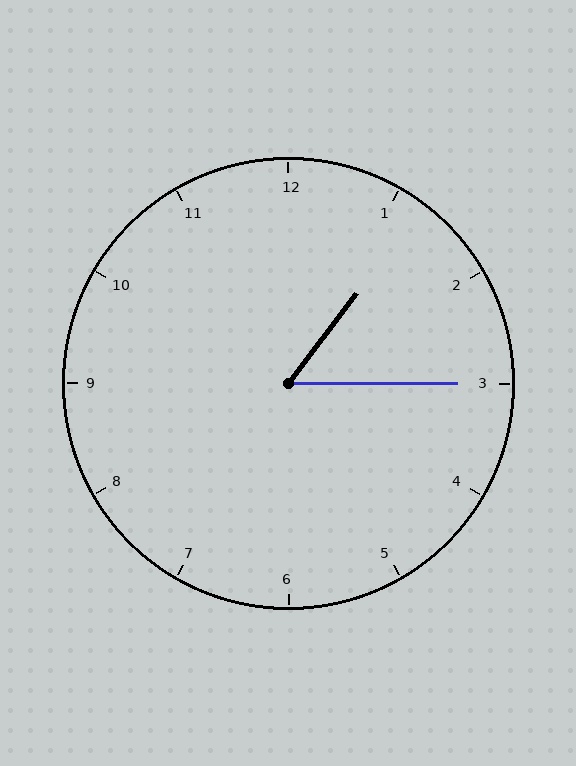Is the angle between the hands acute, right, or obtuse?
It is acute.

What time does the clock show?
1:15.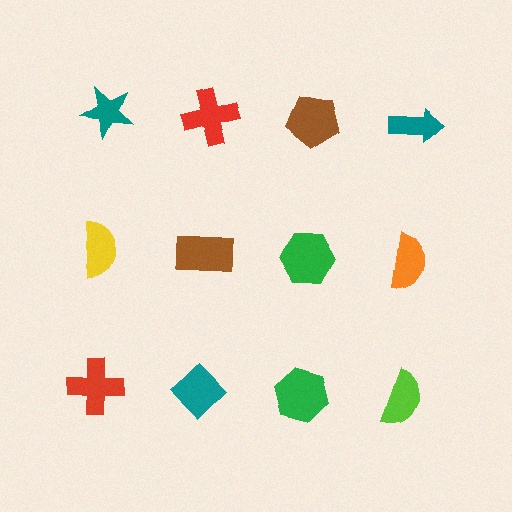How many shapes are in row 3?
4 shapes.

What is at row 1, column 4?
A teal arrow.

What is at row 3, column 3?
A green hexagon.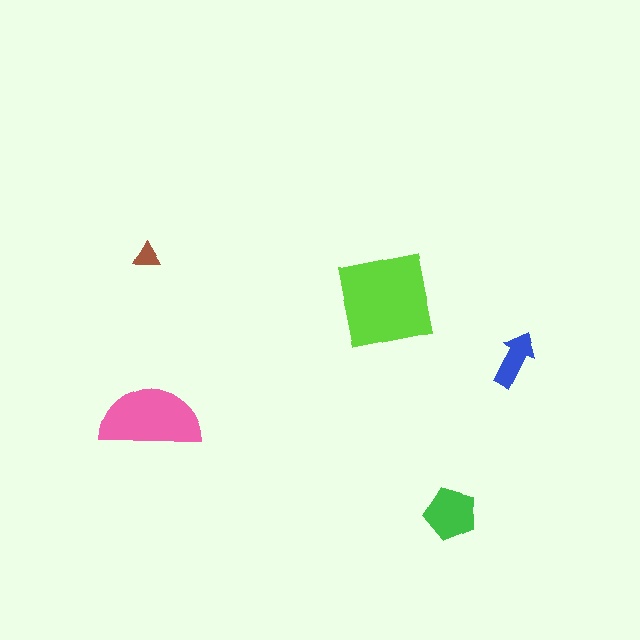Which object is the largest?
The lime square.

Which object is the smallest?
The brown triangle.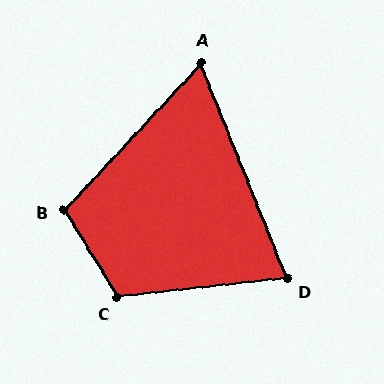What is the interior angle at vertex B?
Approximately 106 degrees (obtuse).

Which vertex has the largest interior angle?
C, at approximately 115 degrees.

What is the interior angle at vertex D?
Approximately 74 degrees (acute).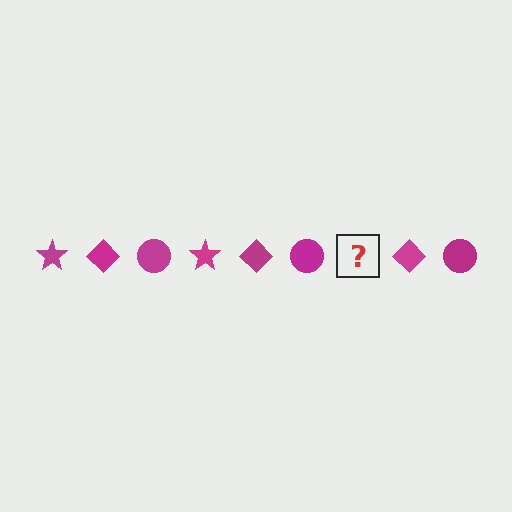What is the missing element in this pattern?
The missing element is a magenta star.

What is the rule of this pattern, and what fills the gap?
The rule is that the pattern cycles through star, diamond, circle shapes in magenta. The gap should be filled with a magenta star.